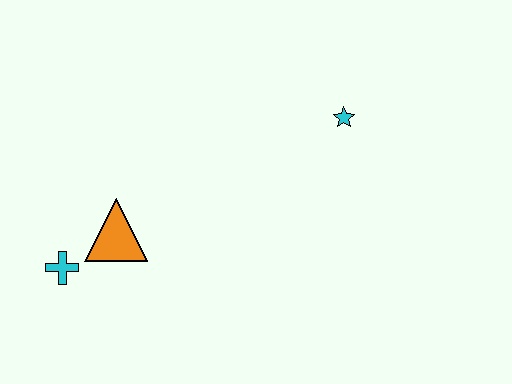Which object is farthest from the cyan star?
The cyan cross is farthest from the cyan star.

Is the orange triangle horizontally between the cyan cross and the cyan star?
Yes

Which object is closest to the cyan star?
The orange triangle is closest to the cyan star.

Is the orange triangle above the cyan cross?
Yes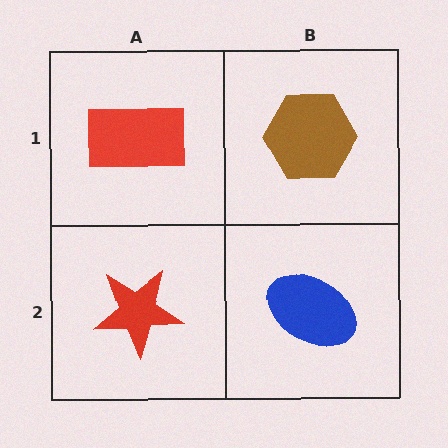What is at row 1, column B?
A brown hexagon.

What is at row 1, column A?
A red rectangle.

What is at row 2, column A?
A red star.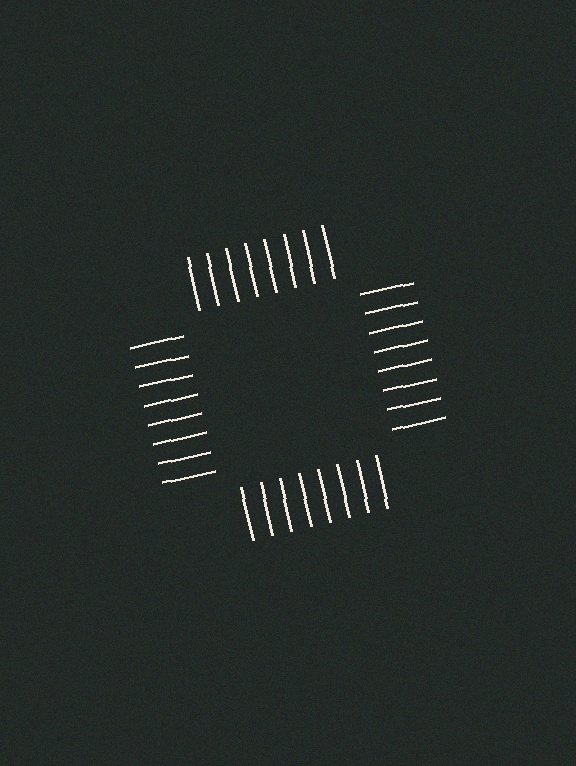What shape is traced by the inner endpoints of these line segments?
An illusory square — the line segments terminate on its edges but no continuous stroke is drawn.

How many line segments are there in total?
32 — 8 along each of the 4 edges.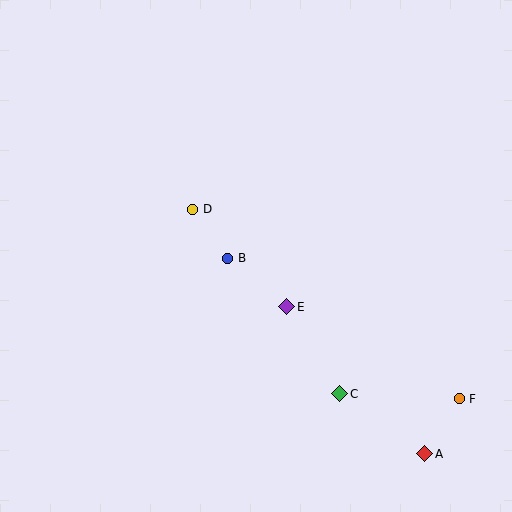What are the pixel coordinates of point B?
Point B is at (228, 258).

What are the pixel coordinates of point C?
Point C is at (340, 394).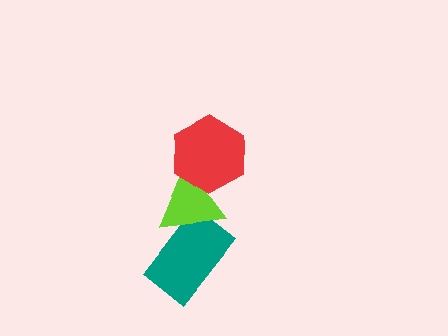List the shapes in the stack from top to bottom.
From top to bottom: the red hexagon, the lime triangle, the teal rectangle.